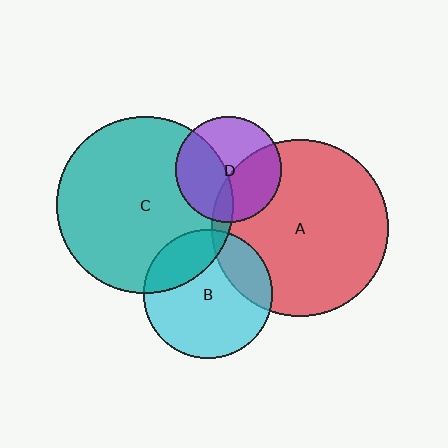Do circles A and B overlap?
Yes.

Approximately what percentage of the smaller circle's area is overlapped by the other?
Approximately 20%.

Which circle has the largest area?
Circle A (red).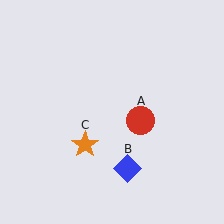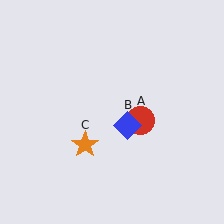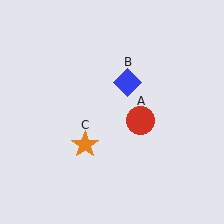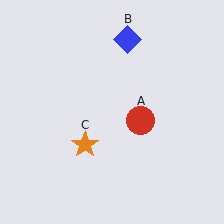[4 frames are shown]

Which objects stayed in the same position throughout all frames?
Red circle (object A) and orange star (object C) remained stationary.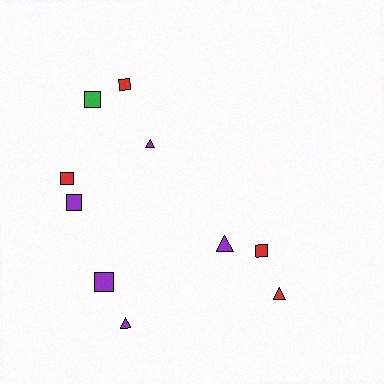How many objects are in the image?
There are 10 objects.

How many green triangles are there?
There are no green triangles.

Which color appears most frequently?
Purple, with 5 objects.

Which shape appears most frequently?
Square, with 6 objects.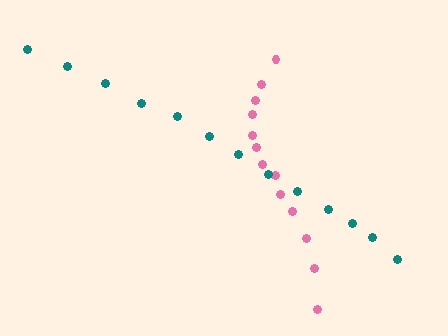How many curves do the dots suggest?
There are 2 distinct paths.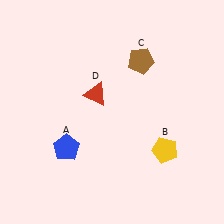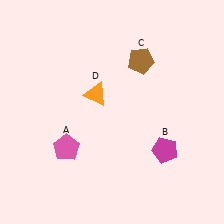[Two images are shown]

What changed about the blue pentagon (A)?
In Image 1, A is blue. In Image 2, it changed to pink.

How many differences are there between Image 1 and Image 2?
There are 3 differences between the two images.